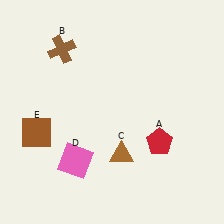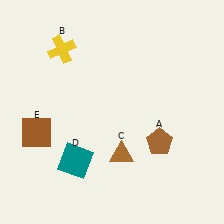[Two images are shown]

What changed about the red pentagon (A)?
In Image 1, A is red. In Image 2, it changed to brown.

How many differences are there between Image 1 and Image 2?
There are 3 differences between the two images.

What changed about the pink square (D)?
In Image 1, D is pink. In Image 2, it changed to teal.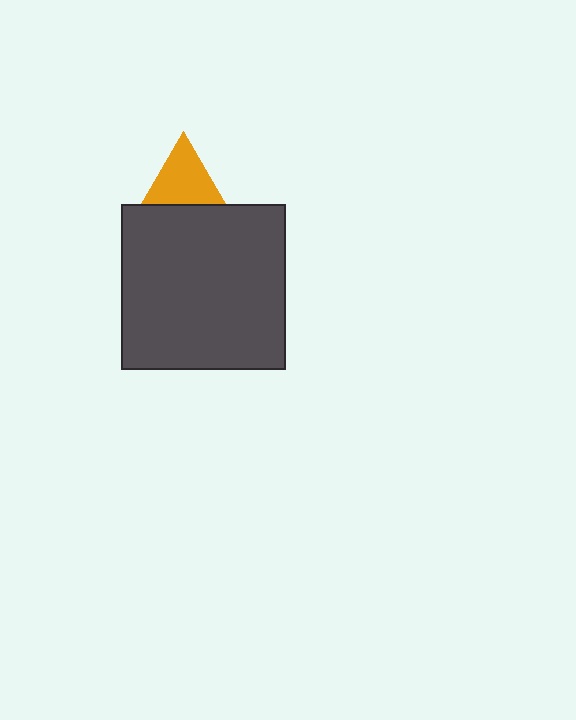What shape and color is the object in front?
The object in front is a dark gray square.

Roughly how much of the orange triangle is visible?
Most of it is visible (roughly 67%).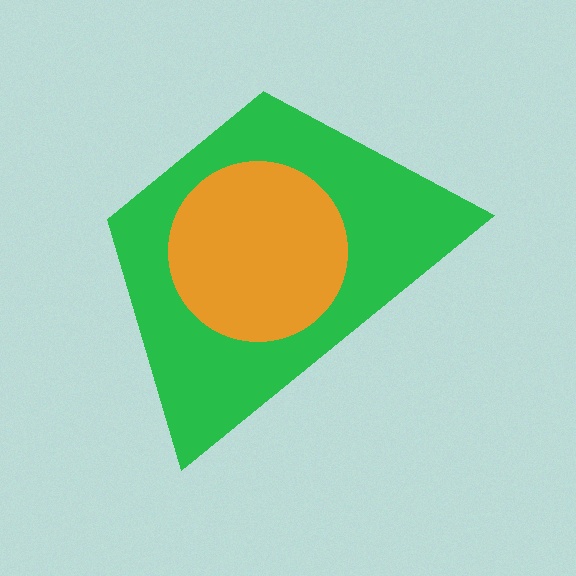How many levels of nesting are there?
2.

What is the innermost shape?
The orange circle.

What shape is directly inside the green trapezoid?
The orange circle.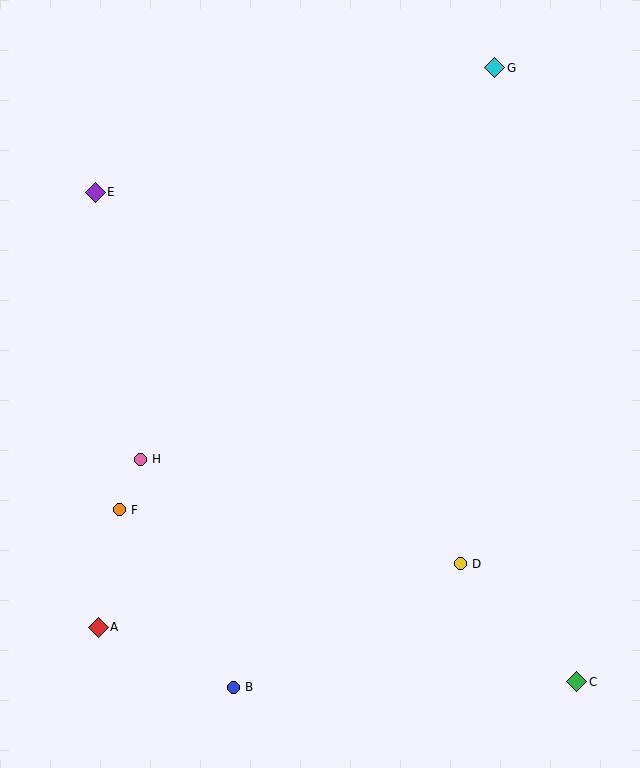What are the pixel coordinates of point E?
Point E is at (95, 192).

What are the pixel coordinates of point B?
Point B is at (233, 687).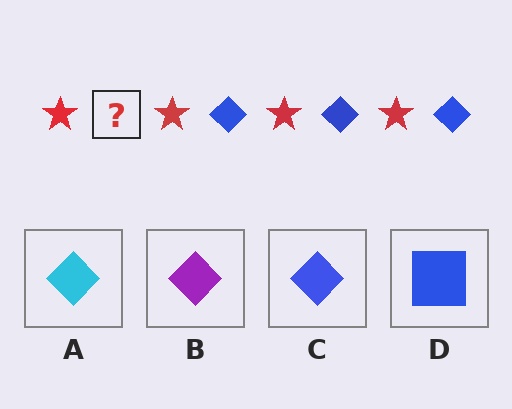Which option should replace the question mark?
Option C.